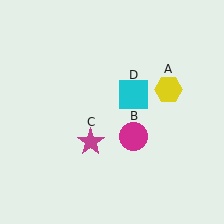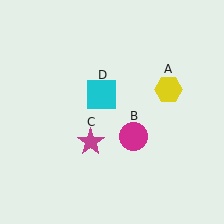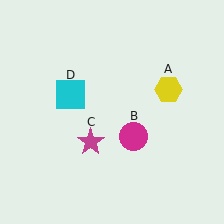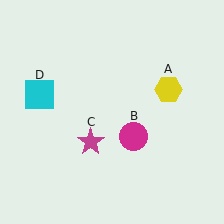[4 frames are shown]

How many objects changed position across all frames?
1 object changed position: cyan square (object D).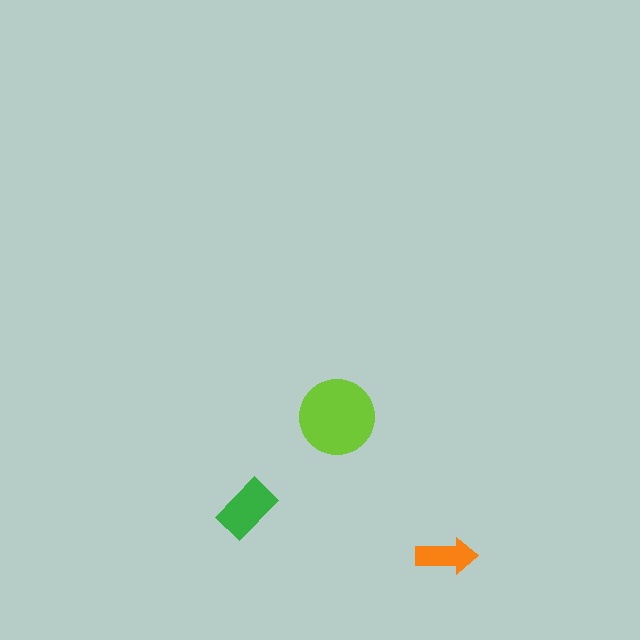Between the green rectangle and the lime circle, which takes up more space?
The lime circle.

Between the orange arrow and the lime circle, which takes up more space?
The lime circle.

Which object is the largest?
The lime circle.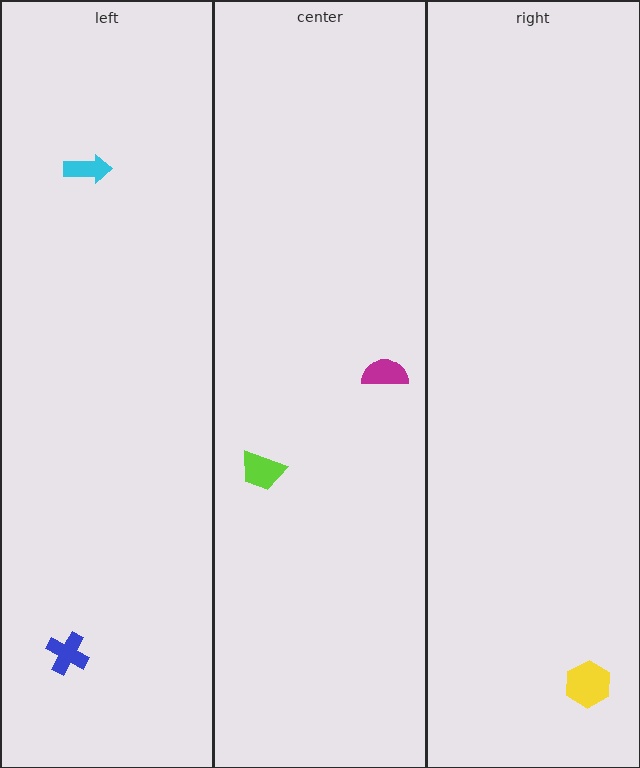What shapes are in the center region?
The lime trapezoid, the magenta semicircle.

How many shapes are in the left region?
2.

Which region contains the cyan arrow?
The left region.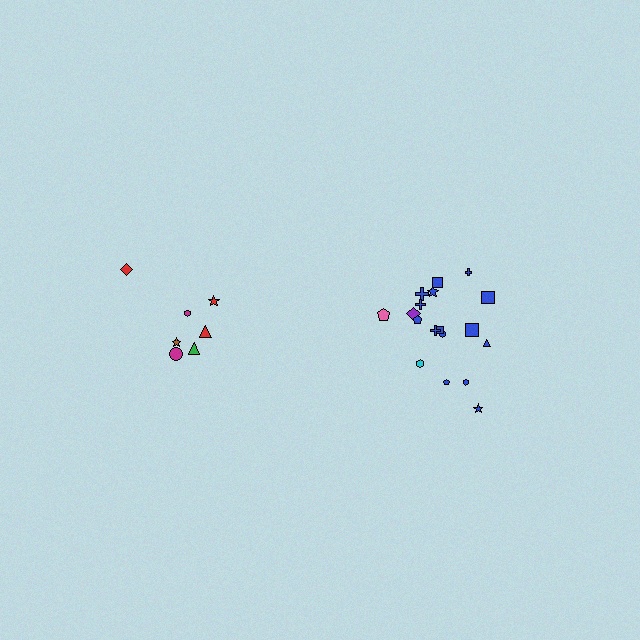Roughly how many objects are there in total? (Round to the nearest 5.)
Roughly 25 objects in total.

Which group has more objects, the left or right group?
The right group.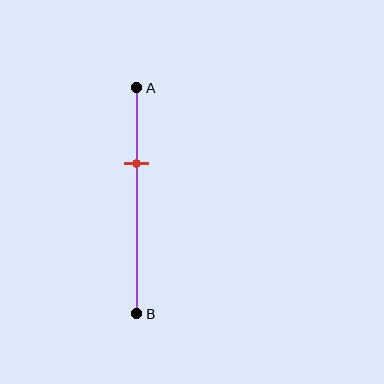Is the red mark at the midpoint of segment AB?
No, the mark is at about 35% from A, not at the 50% midpoint.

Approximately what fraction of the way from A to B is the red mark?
The red mark is approximately 35% of the way from A to B.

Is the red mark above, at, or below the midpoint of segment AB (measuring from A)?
The red mark is above the midpoint of segment AB.